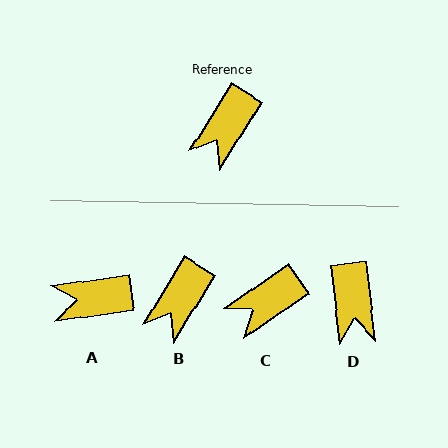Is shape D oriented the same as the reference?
No, it is off by about 38 degrees.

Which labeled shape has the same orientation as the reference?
B.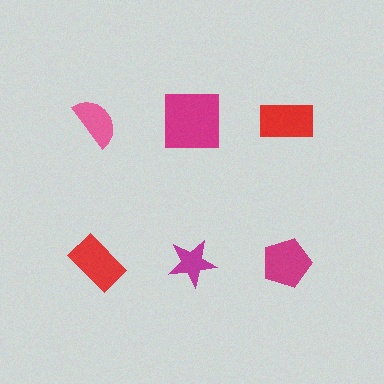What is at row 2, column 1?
A red rectangle.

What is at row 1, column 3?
A red rectangle.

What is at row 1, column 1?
A pink semicircle.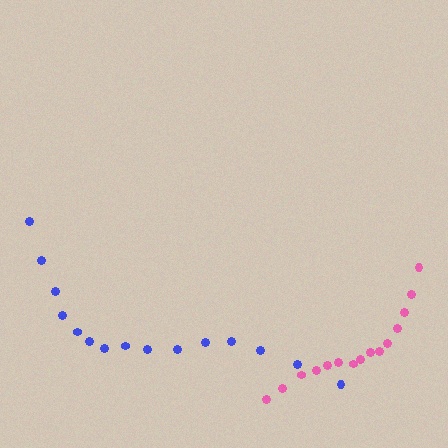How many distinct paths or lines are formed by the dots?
There are 2 distinct paths.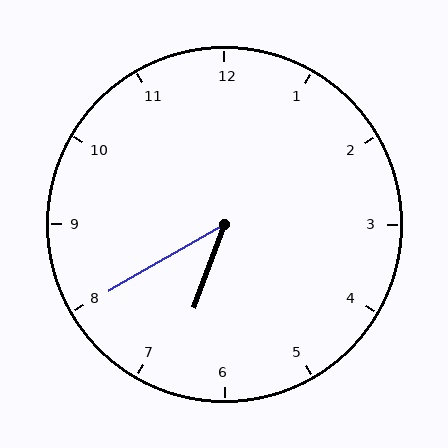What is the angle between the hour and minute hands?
Approximately 40 degrees.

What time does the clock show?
6:40.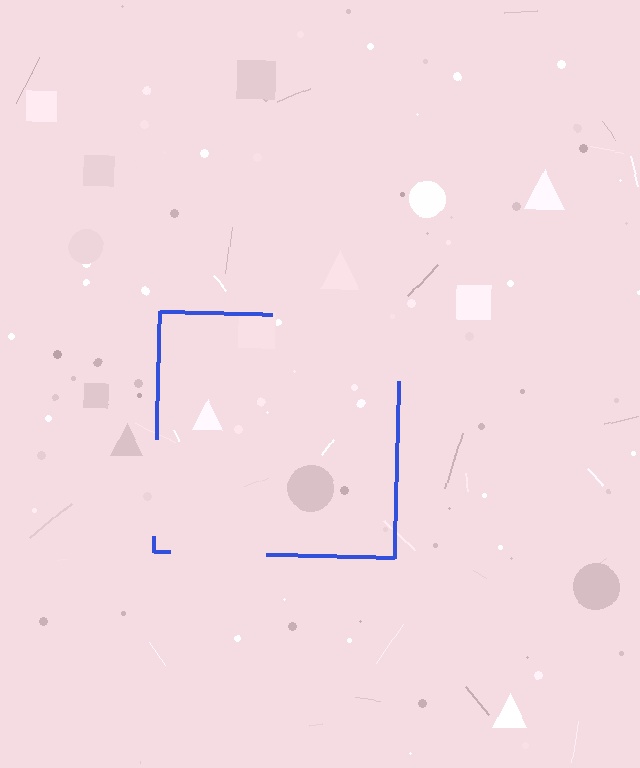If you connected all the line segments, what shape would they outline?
They would outline a square.